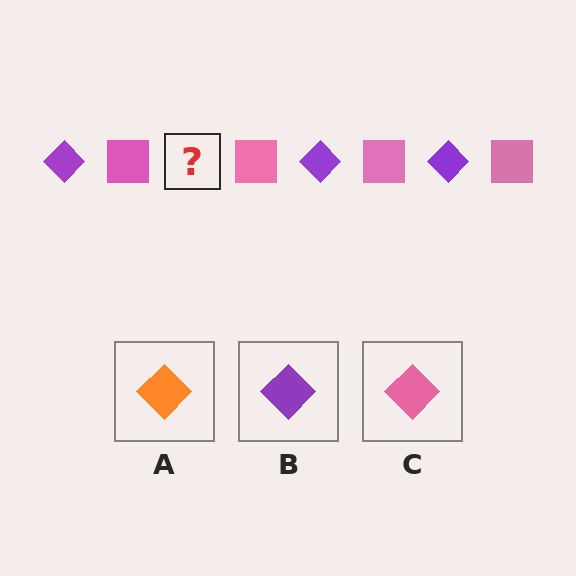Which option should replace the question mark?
Option B.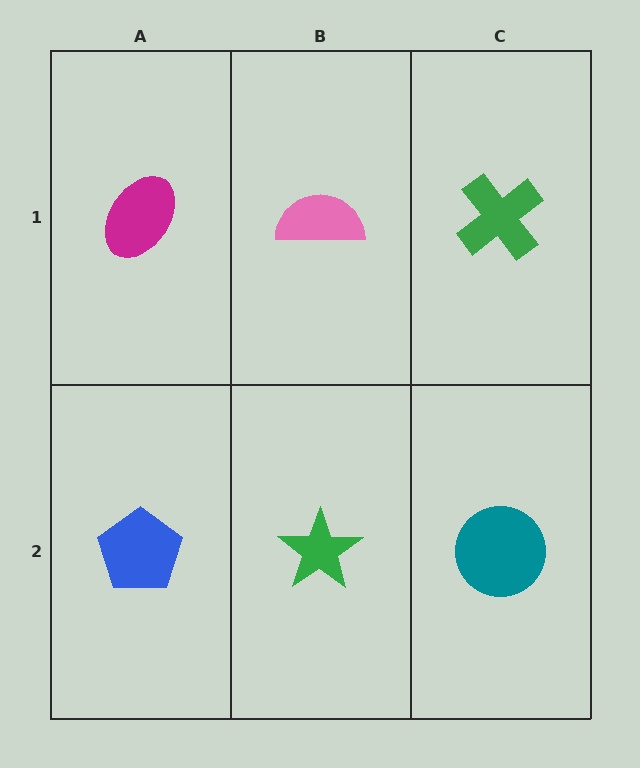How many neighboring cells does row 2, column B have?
3.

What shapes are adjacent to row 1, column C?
A teal circle (row 2, column C), a pink semicircle (row 1, column B).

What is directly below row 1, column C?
A teal circle.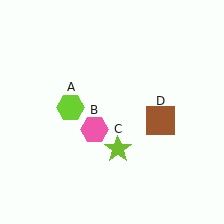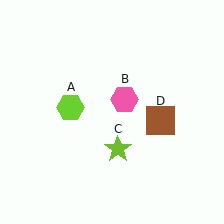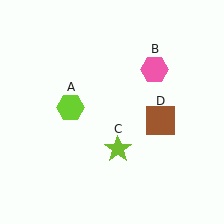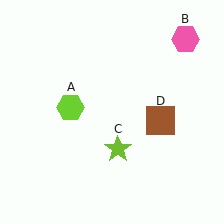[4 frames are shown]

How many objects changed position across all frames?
1 object changed position: pink hexagon (object B).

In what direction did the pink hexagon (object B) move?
The pink hexagon (object B) moved up and to the right.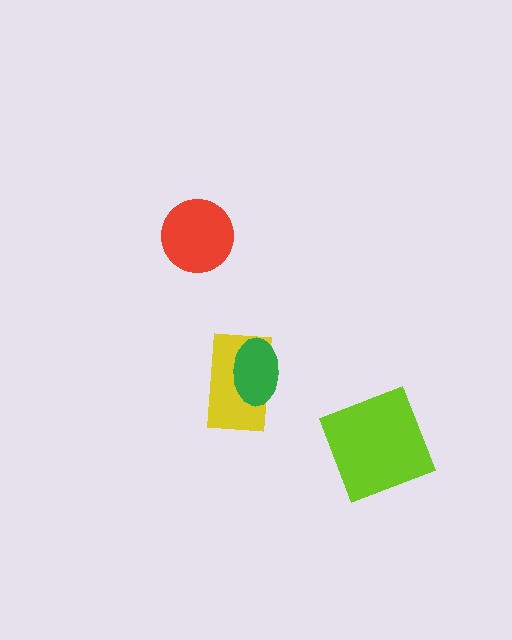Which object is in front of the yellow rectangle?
The green ellipse is in front of the yellow rectangle.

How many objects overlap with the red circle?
0 objects overlap with the red circle.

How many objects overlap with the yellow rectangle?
1 object overlaps with the yellow rectangle.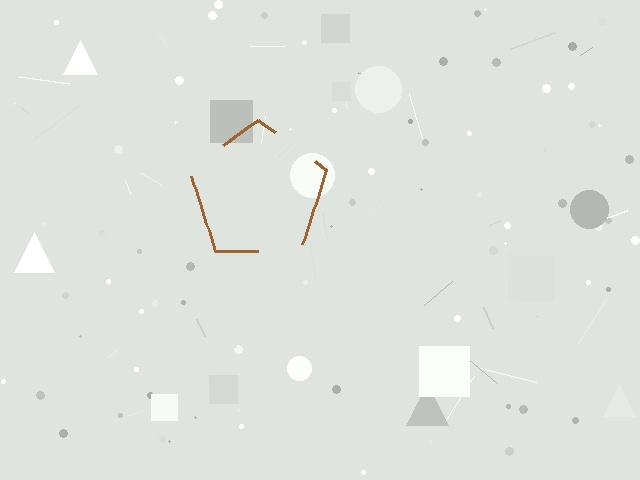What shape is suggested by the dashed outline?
The dashed outline suggests a pentagon.